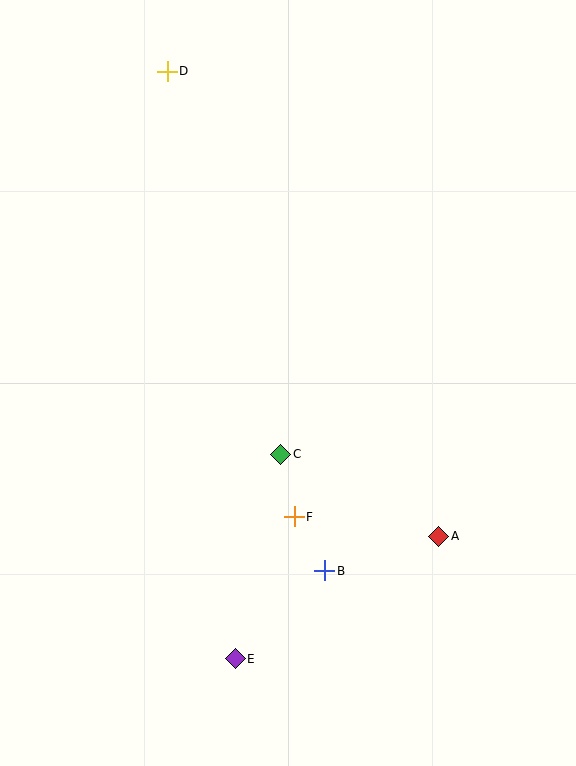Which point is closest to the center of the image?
Point C at (281, 454) is closest to the center.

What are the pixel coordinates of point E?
Point E is at (235, 659).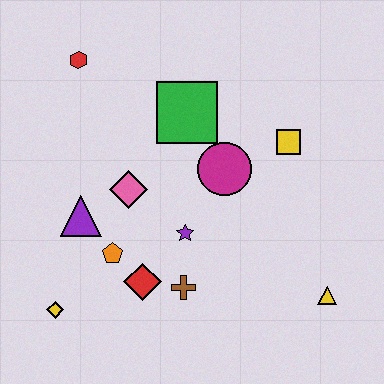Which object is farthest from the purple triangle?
The yellow triangle is farthest from the purple triangle.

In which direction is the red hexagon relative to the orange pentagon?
The red hexagon is above the orange pentagon.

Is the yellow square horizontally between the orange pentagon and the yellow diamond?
No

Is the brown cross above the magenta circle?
No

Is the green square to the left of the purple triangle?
No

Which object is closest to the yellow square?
The magenta circle is closest to the yellow square.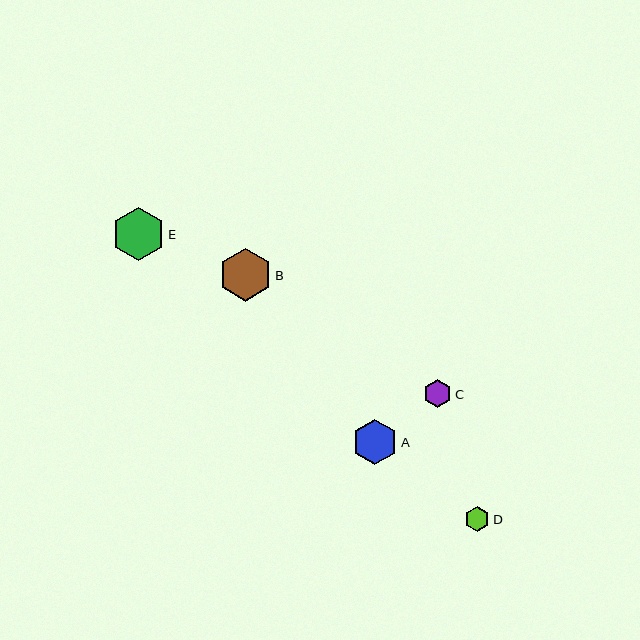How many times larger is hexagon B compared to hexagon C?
Hexagon B is approximately 1.9 times the size of hexagon C.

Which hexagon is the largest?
Hexagon E is the largest with a size of approximately 53 pixels.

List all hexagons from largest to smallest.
From largest to smallest: E, B, A, C, D.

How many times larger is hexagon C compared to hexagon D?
Hexagon C is approximately 1.1 times the size of hexagon D.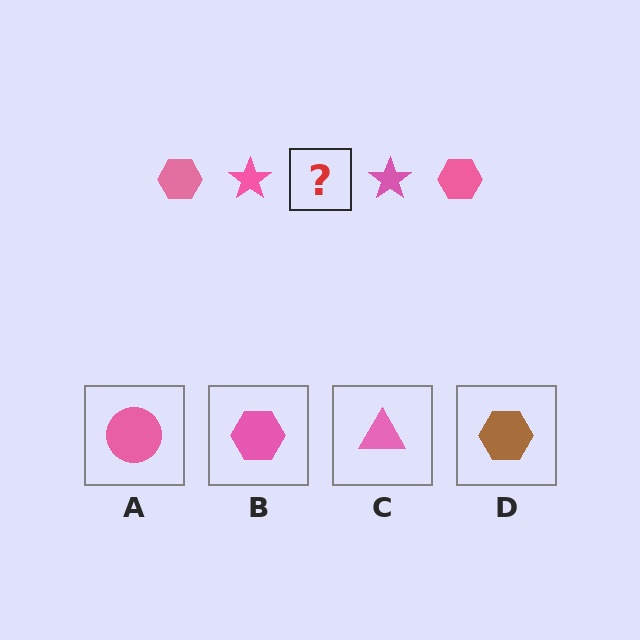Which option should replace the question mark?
Option B.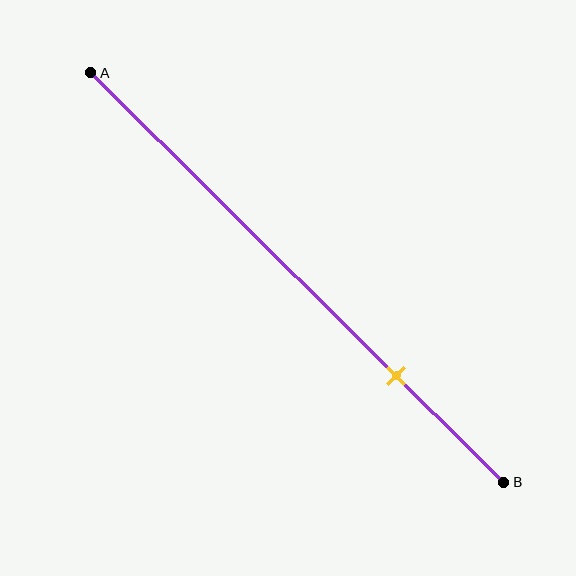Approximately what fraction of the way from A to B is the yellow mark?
The yellow mark is approximately 75% of the way from A to B.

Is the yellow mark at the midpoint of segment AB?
No, the mark is at about 75% from A, not at the 50% midpoint.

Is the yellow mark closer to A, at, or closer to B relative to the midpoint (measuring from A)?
The yellow mark is closer to point B than the midpoint of segment AB.